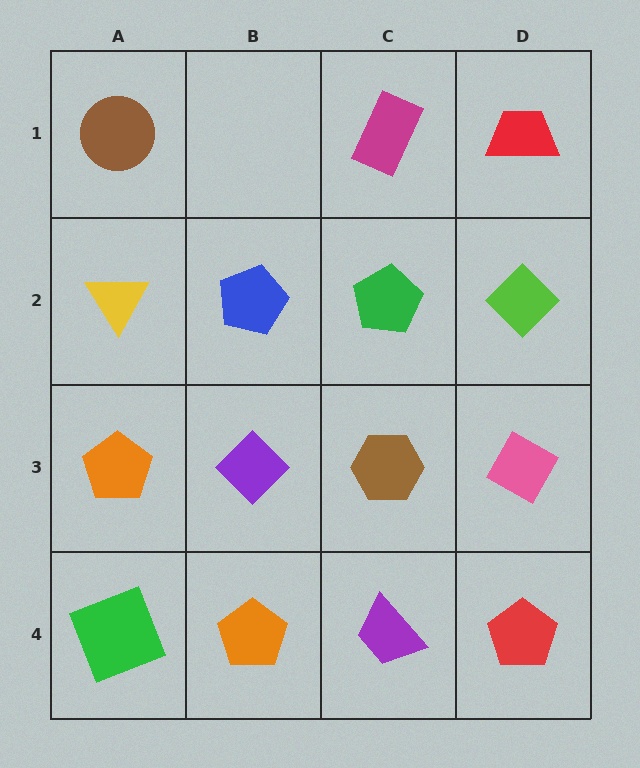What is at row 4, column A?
A green square.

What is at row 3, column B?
A purple diamond.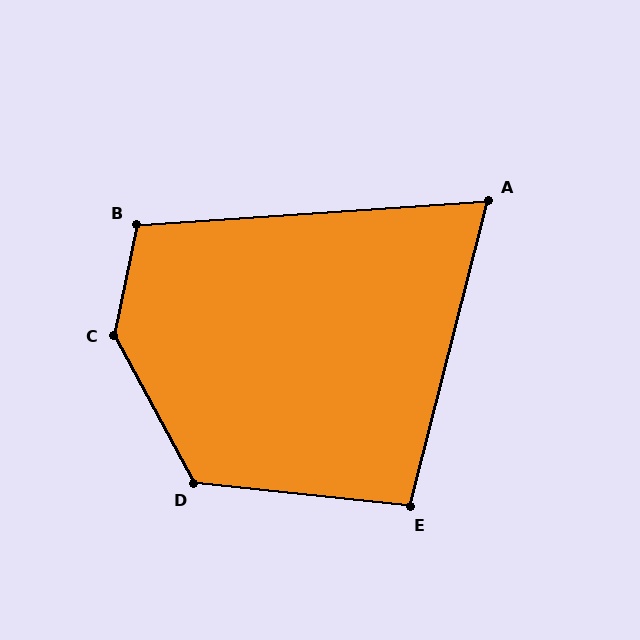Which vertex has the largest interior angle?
C, at approximately 140 degrees.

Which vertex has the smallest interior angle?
A, at approximately 72 degrees.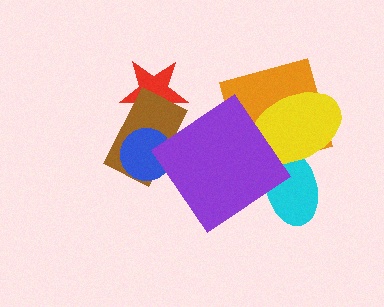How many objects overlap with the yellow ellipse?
3 objects overlap with the yellow ellipse.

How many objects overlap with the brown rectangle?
3 objects overlap with the brown rectangle.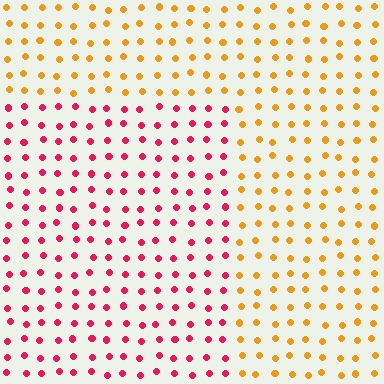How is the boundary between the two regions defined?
The boundary is defined purely by a slight shift in hue (about 57 degrees). Spacing, size, and orientation are identical on both sides.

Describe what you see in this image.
The image is filled with small orange elements in a uniform arrangement. A rectangle-shaped region is visible where the elements are tinted to a slightly different hue, forming a subtle color boundary.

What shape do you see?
I see a rectangle.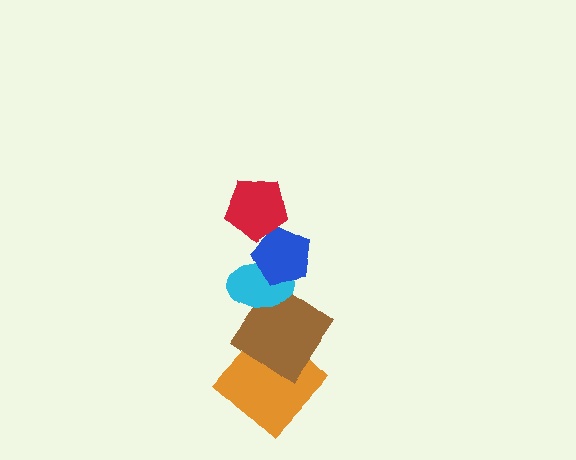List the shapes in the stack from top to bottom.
From top to bottom: the red pentagon, the blue pentagon, the cyan ellipse, the brown diamond, the orange diamond.